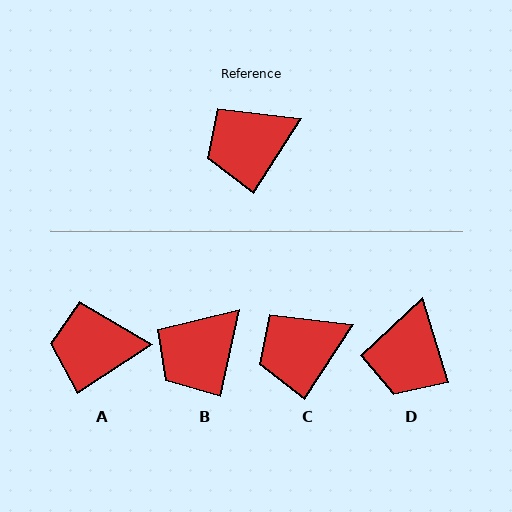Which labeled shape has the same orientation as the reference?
C.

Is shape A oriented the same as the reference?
No, it is off by about 23 degrees.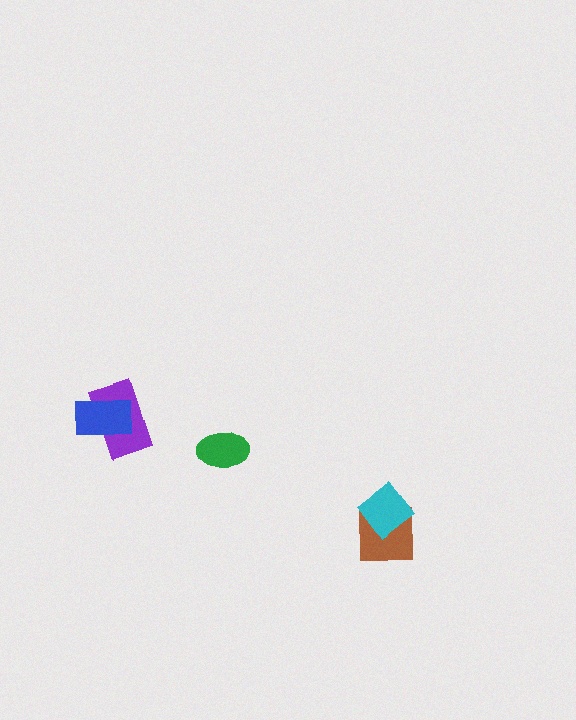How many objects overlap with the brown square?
1 object overlaps with the brown square.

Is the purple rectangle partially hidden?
Yes, it is partially covered by another shape.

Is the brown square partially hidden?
Yes, it is partially covered by another shape.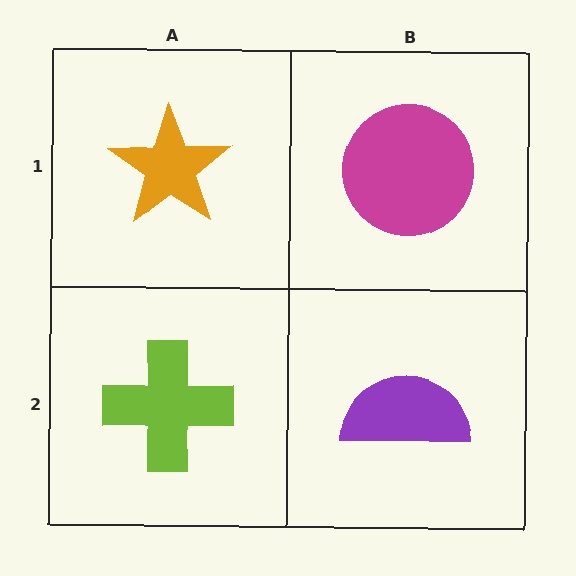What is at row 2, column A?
A lime cross.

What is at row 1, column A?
An orange star.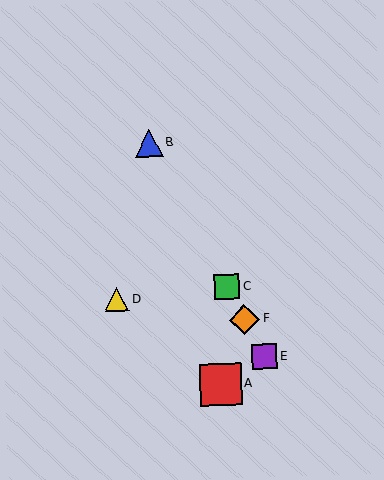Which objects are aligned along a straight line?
Objects B, C, E, F are aligned along a straight line.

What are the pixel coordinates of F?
Object F is at (245, 319).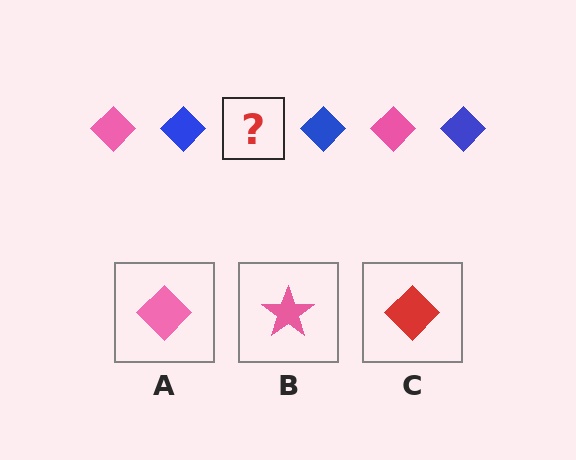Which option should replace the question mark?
Option A.